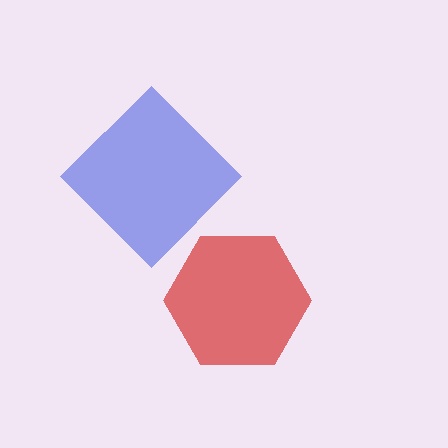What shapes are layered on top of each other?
The layered shapes are: a red hexagon, a blue diamond.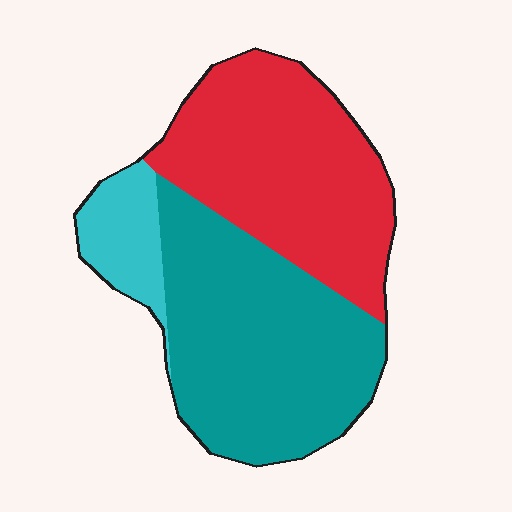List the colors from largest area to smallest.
From largest to smallest: teal, red, cyan.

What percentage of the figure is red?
Red covers about 40% of the figure.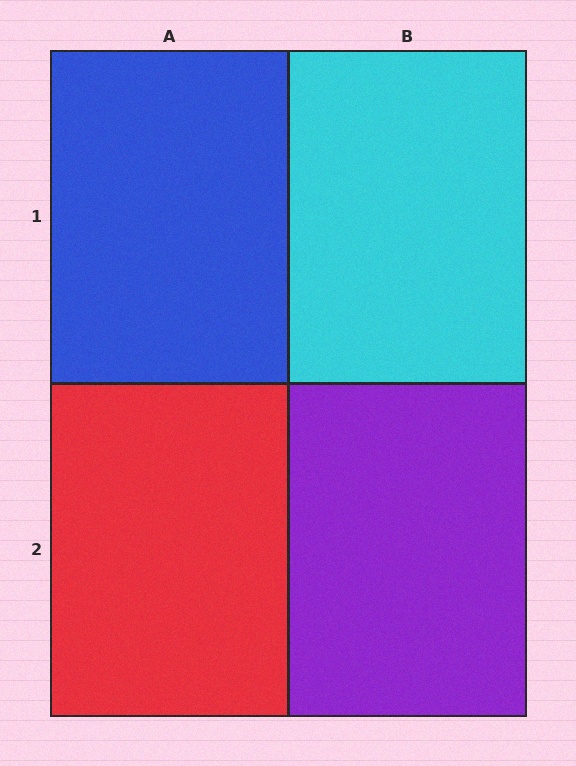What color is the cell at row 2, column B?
Purple.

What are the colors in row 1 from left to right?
Blue, cyan.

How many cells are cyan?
1 cell is cyan.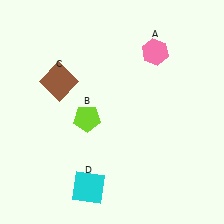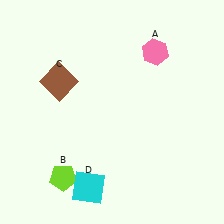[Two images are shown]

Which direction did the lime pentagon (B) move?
The lime pentagon (B) moved down.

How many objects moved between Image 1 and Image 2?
1 object moved between the two images.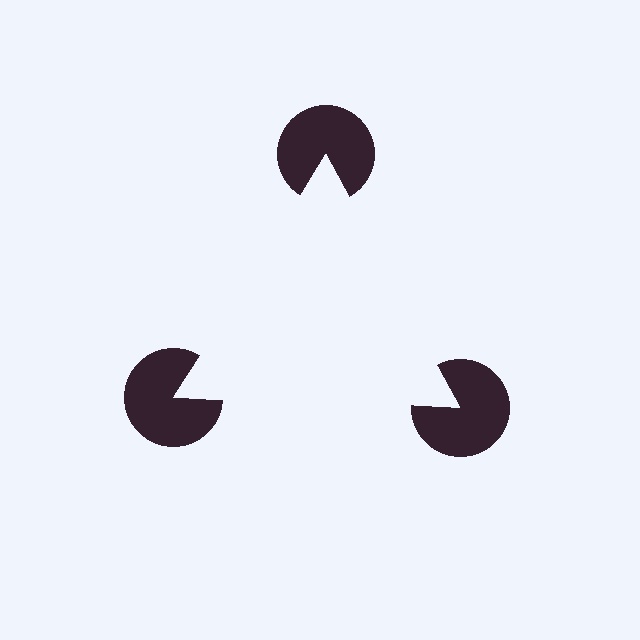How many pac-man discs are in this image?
There are 3 — one at each vertex of the illusory triangle.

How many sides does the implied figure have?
3 sides.